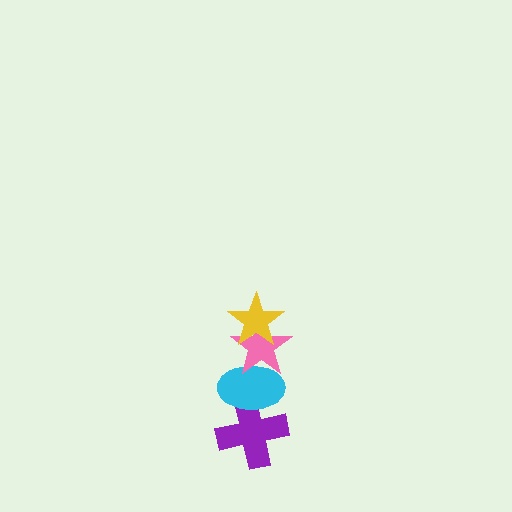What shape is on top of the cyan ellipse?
The pink star is on top of the cyan ellipse.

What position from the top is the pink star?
The pink star is 2nd from the top.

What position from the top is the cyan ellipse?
The cyan ellipse is 3rd from the top.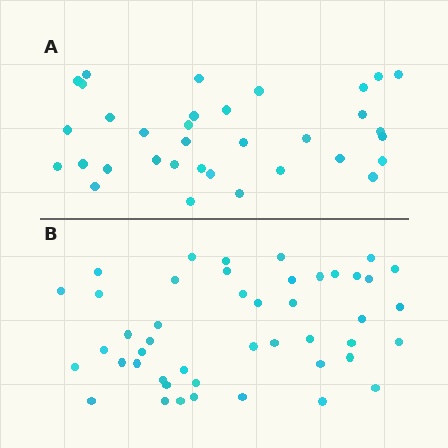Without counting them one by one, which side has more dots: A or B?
Region B (the bottom region) has more dots.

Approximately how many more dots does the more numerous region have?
Region B has roughly 12 or so more dots than region A.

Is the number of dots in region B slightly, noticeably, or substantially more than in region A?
Region B has noticeably more, but not dramatically so. The ratio is roughly 1.4 to 1.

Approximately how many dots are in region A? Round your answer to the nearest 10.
About 30 dots. (The exact count is 34, which rounds to 30.)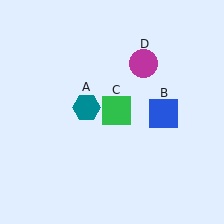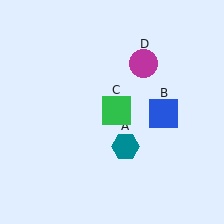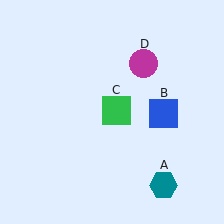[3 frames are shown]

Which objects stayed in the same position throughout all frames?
Blue square (object B) and green square (object C) and magenta circle (object D) remained stationary.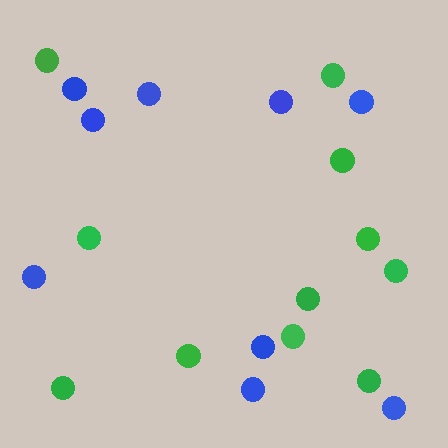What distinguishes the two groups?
There are 2 groups: one group of green circles (11) and one group of blue circles (9).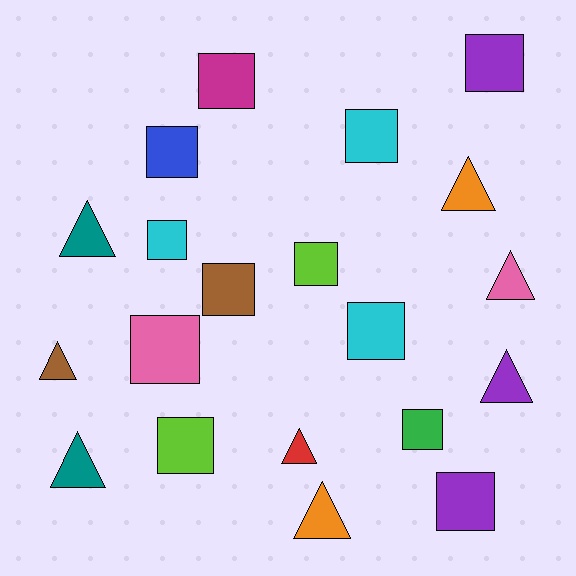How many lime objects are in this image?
There are 2 lime objects.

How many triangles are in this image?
There are 8 triangles.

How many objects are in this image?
There are 20 objects.